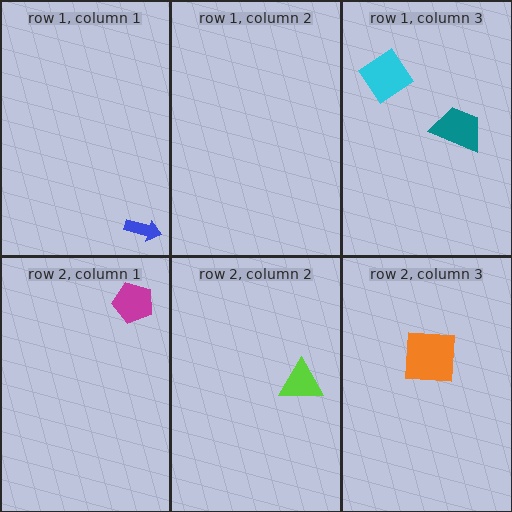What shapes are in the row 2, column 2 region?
The lime triangle.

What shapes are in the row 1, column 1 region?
The blue arrow.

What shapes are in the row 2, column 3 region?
The orange square.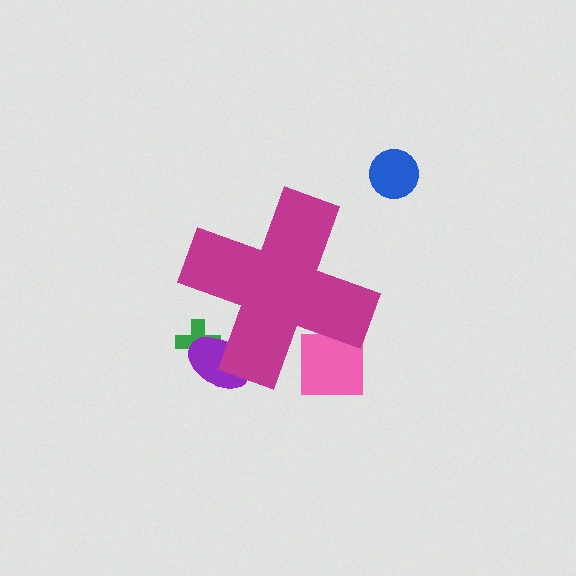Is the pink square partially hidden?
Yes, the pink square is partially hidden behind the magenta cross.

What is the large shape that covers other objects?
A magenta cross.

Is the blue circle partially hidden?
No, the blue circle is fully visible.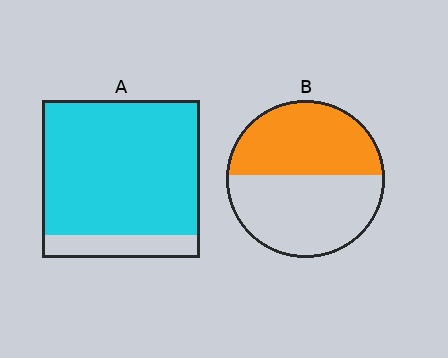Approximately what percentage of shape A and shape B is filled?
A is approximately 85% and B is approximately 45%.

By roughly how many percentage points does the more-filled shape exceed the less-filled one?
By roughly 40 percentage points (A over B).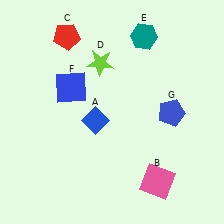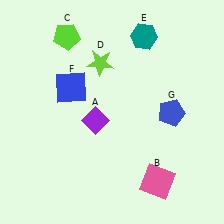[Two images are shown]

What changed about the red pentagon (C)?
In Image 1, C is red. In Image 2, it changed to lime.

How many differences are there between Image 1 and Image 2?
There are 2 differences between the two images.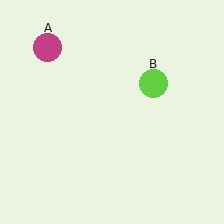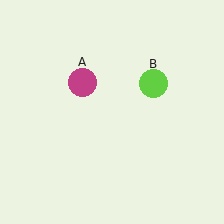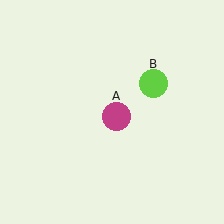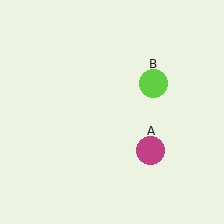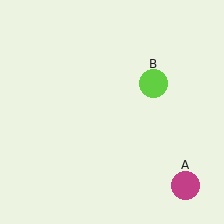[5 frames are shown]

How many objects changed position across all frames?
1 object changed position: magenta circle (object A).